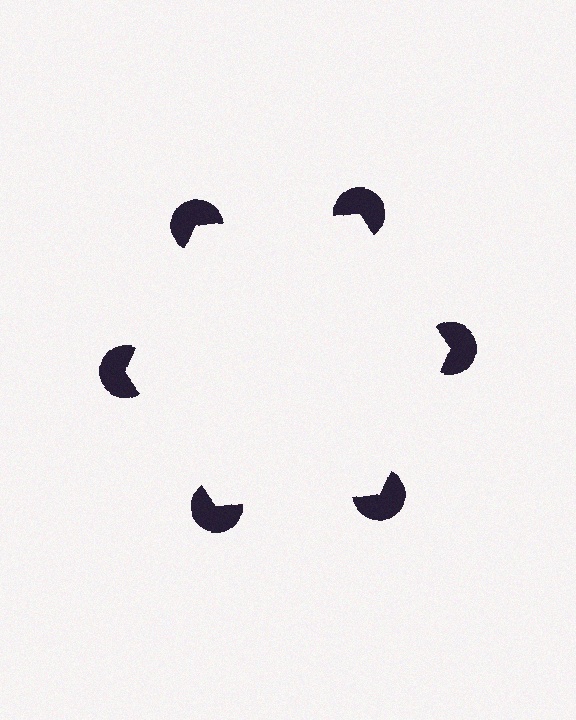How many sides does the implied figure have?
6 sides.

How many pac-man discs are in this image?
There are 6 — one at each vertex of the illusory hexagon.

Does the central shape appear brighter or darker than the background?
It typically appears slightly brighter than the background, even though no actual brightness change is drawn.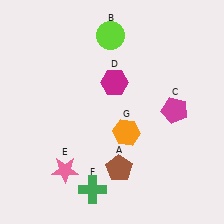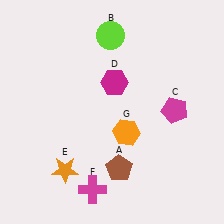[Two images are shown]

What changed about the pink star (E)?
In Image 1, E is pink. In Image 2, it changed to orange.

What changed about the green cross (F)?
In Image 1, F is green. In Image 2, it changed to magenta.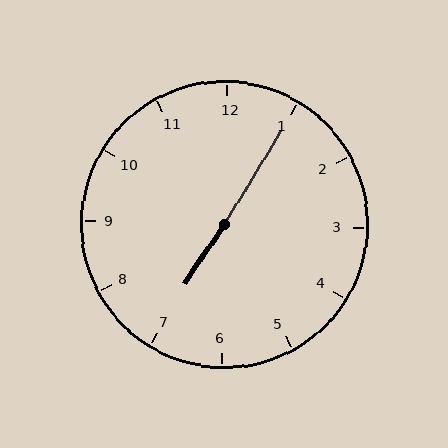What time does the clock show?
7:05.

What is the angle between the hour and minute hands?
Approximately 178 degrees.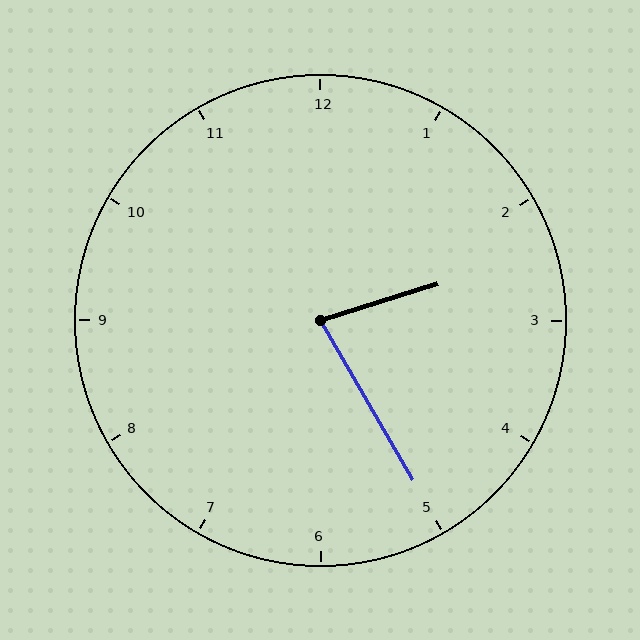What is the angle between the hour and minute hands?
Approximately 78 degrees.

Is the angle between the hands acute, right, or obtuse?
It is acute.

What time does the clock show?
2:25.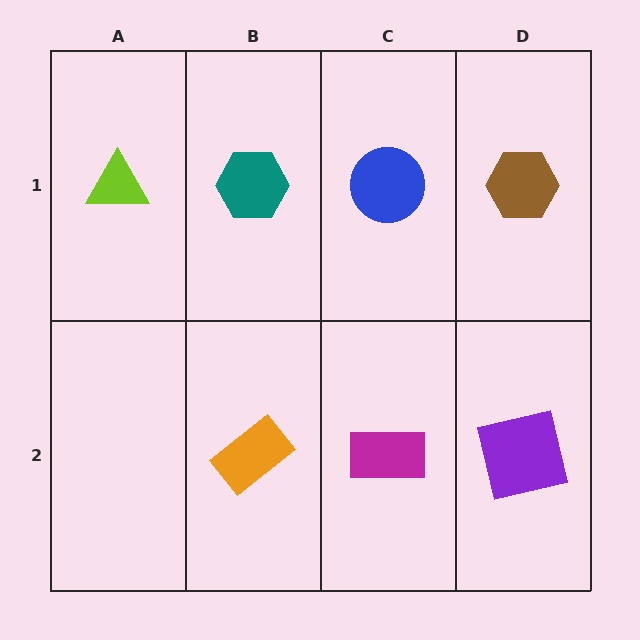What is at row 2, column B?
An orange rectangle.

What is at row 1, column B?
A teal hexagon.